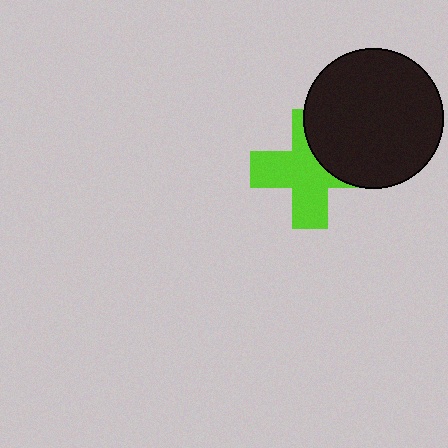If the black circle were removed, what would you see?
You would see the complete lime cross.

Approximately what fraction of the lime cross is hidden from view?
Roughly 33% of the lime cross is hidden behind the black circle.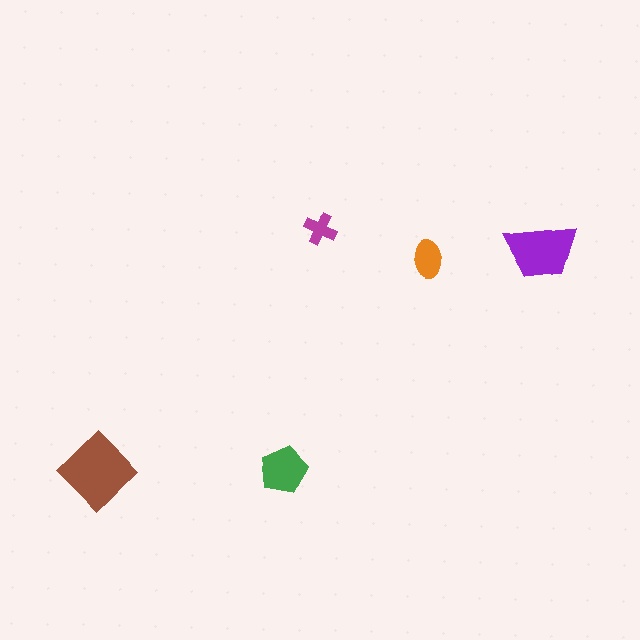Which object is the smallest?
The magenta cross.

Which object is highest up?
The magenta cross is topmost.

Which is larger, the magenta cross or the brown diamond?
The brown diamond.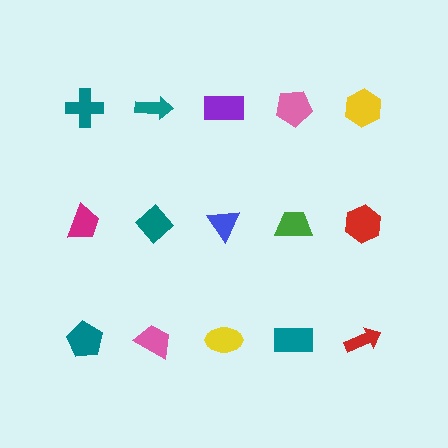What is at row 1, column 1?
A teal cross.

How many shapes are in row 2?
5 shapes.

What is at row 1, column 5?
A yellow hexagon.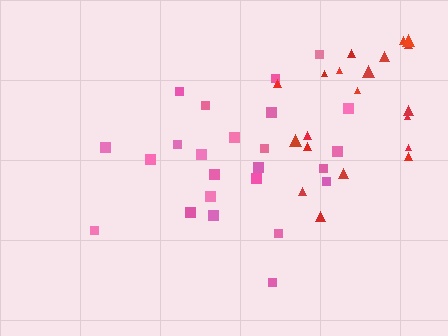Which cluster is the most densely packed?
Pink.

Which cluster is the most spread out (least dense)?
Red.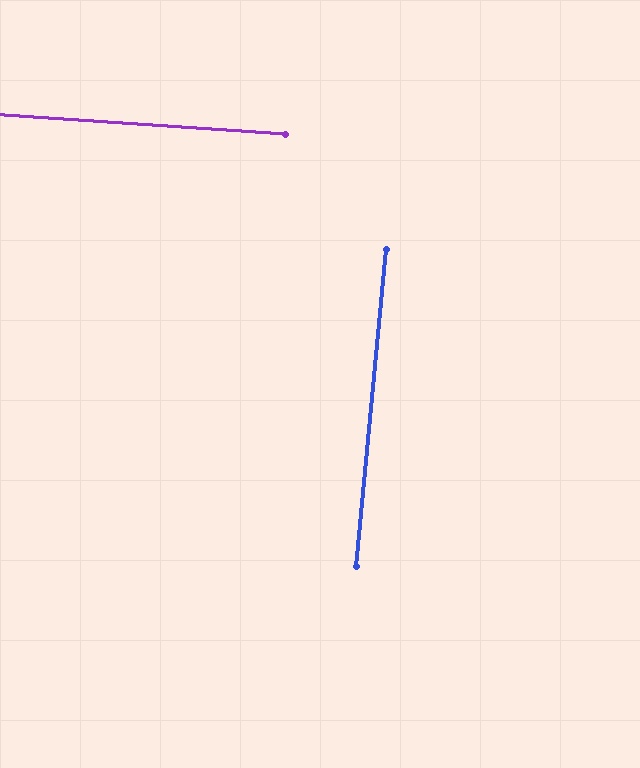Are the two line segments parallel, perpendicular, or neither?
Perpendicular — they meet at approximately 88°.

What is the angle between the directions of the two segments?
Approximately 88 degrees.